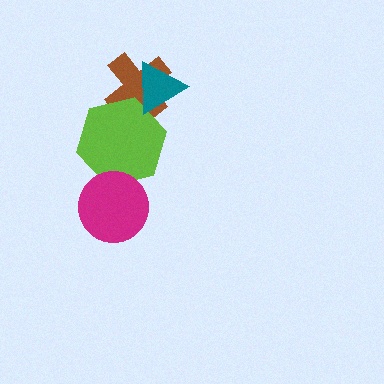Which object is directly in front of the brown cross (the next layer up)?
The lime hexagon is directly in front of the brown cross.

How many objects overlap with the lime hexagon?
3 objects overlap with the lime hexagon.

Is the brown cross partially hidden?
Yes, it is partially covered by another shape.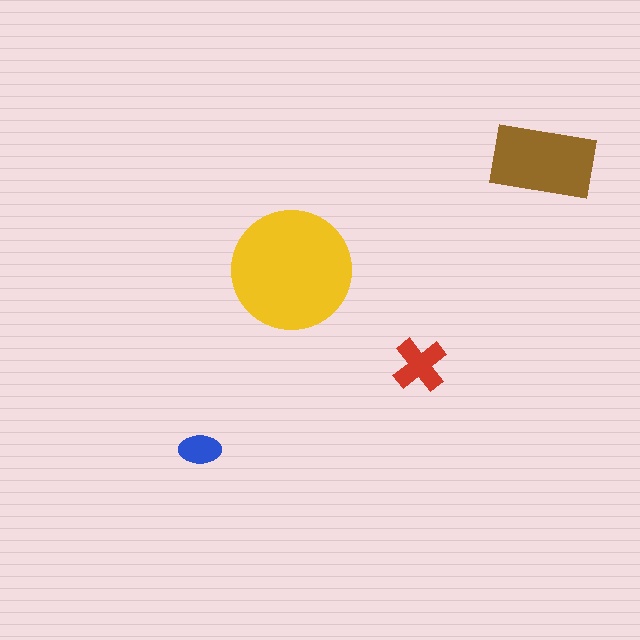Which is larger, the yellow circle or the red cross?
The yellow circle.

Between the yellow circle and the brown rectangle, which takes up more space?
The yellow circle.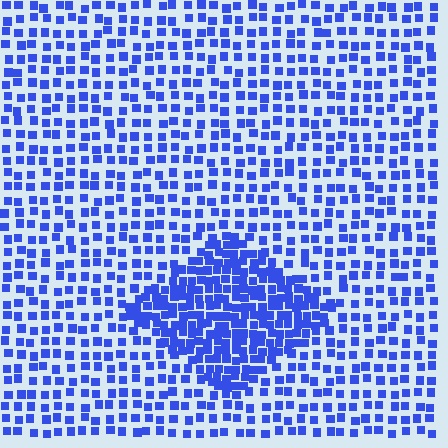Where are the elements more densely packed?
The elements are more densely packed inside the diamond boundary.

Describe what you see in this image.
The image contains small blue elements arranged at two different densities. A diamond-shaped region is visible where the elements are more densely packed than the surrounding area.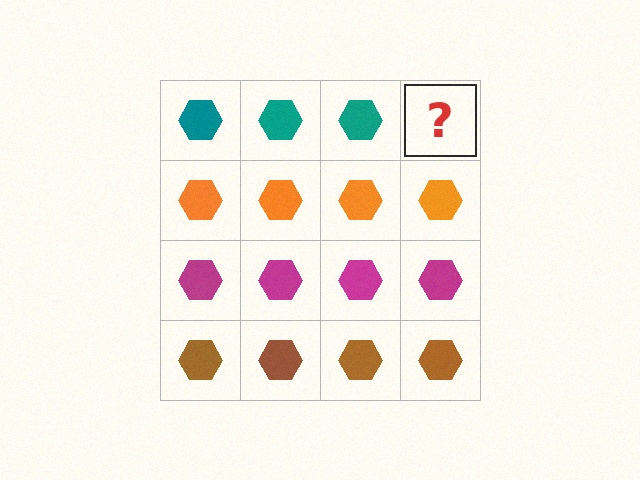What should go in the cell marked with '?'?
The missing cell should contain a teal hexagon.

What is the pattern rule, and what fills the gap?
The rule is that each row has a consistent color. The gap should be filled with a teal hexagon.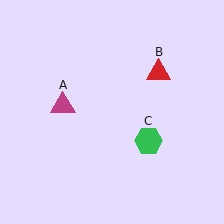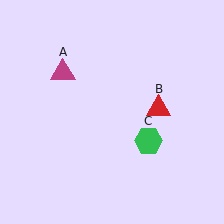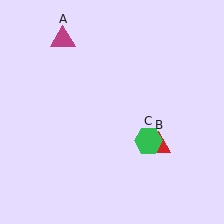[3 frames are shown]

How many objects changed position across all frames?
2 objects changed position: magenta triangle (object A), red triangle (object B).